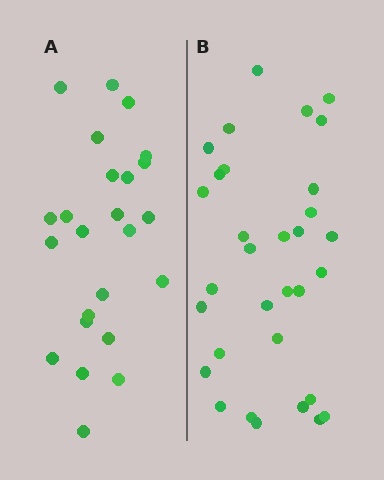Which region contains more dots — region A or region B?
Region B (the right region) has more dots.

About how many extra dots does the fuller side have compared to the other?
Region B has roughly 8 or so more dots than region A.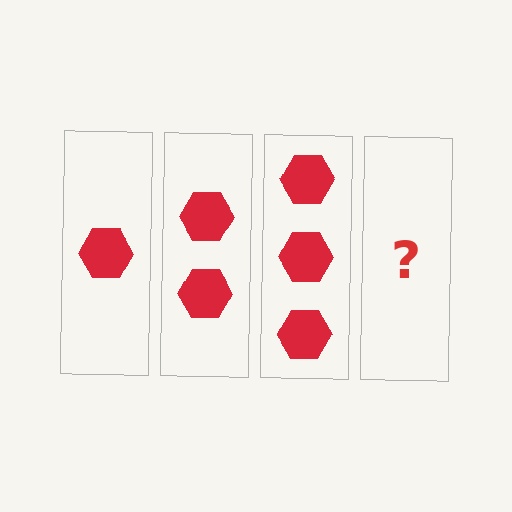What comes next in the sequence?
The next element should be 4 hexagons.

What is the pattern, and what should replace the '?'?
The pattern is that each step adds one more hexagon. The '?' should be 4 hexagons.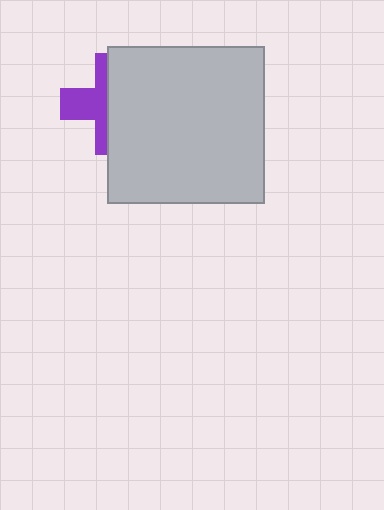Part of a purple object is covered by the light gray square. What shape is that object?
It is a cross.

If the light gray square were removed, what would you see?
You would see the complete purple cross.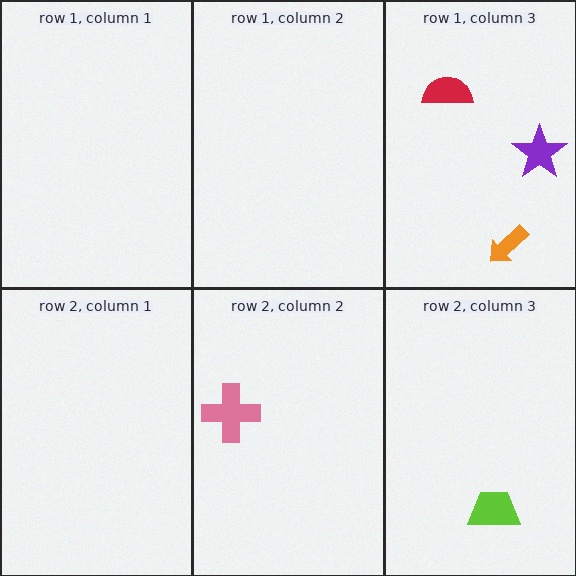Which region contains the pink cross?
The row 2, column 2 region.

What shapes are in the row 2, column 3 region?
The lime trapezoid.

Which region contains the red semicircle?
The row 1, column 3 region.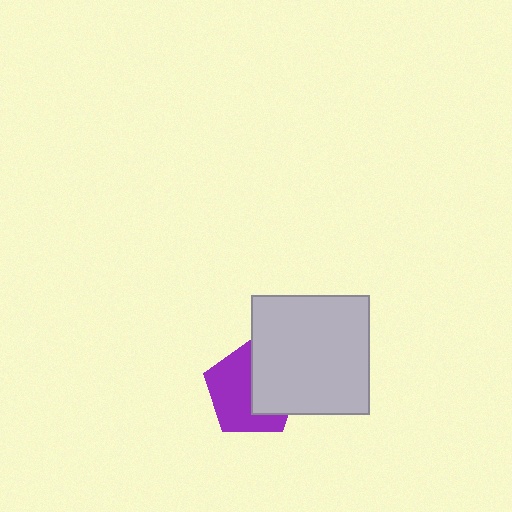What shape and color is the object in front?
The object in front is a light gray square.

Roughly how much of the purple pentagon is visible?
About half of it is visible (roughly 57%).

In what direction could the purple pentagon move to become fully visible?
The purple pentagon could move left. That would shift it out from behind the light gray square entirely.